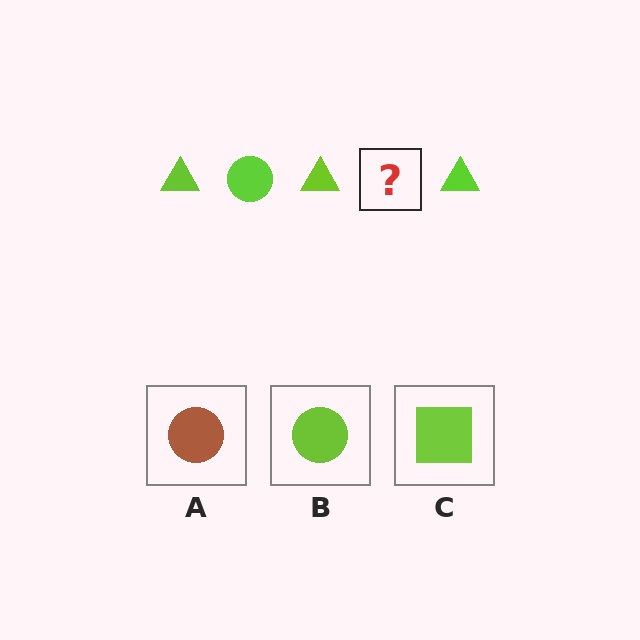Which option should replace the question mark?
Option B.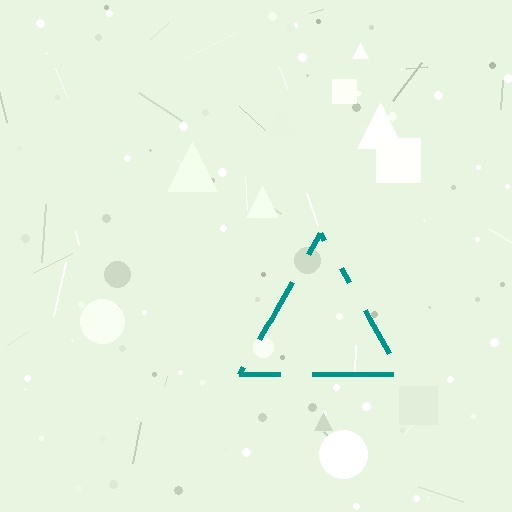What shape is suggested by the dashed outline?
The dashed outline suggests a triangle.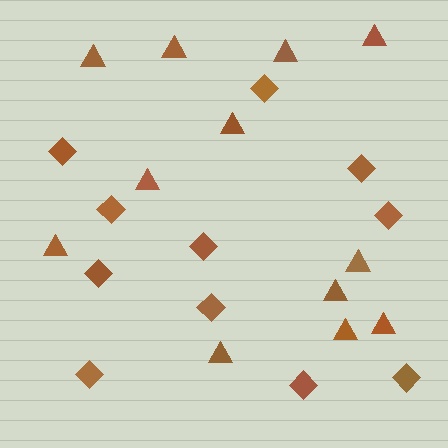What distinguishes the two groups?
There are 2 groups: one group of triangles (12) and one group of diamonds (11).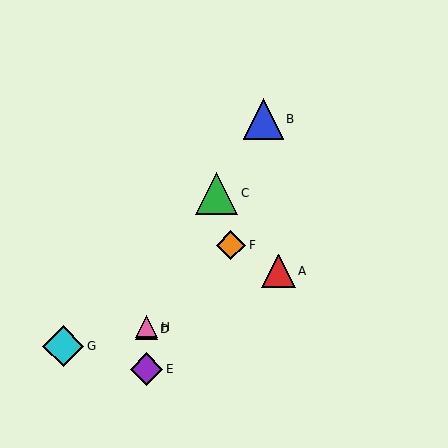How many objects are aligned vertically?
3 objects (D, E, H) are aligned vertically.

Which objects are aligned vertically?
Objects D, E, H are aligned vertically.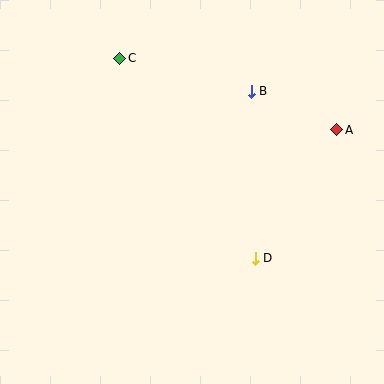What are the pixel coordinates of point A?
Point A is at (337, 130).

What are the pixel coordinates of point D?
Point D is at (255, 258).